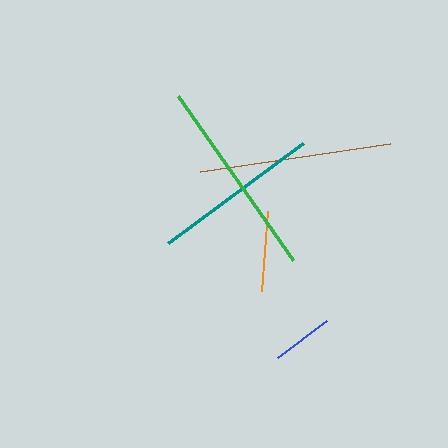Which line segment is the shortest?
The blue line is the shortest at approximately 62 pixels.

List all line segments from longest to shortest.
From longest to shortest: green, brown, teal, orange, blue.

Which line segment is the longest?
The green line is the longest at approximately 200 pixels.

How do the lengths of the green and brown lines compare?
The green and brown lines are approximately the same length.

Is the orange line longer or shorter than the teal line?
The teal line is longer than the orange line.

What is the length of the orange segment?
The orange segment is approximately 79 pixels long.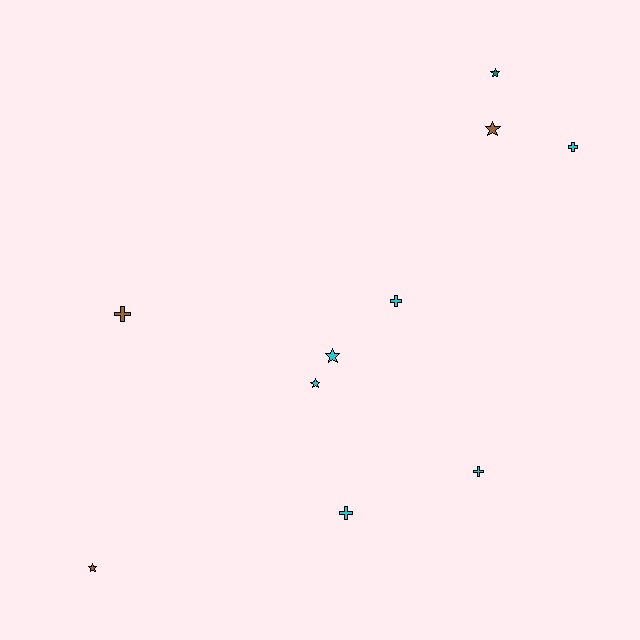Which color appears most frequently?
Cyan, with 6 objects.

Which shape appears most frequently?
Star, with 5 objects.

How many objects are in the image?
There are 10 objects.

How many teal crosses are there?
There are no teal crosses.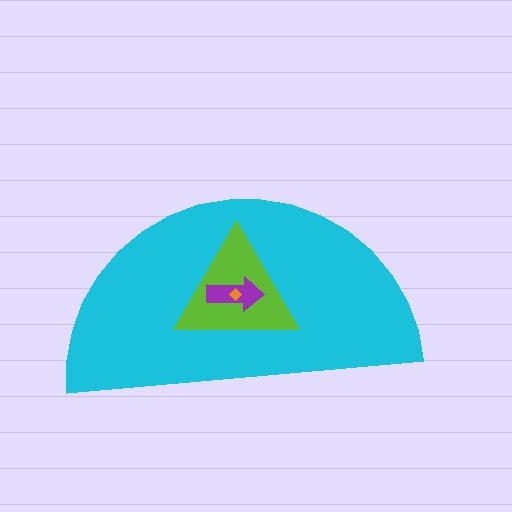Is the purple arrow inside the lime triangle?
Yes.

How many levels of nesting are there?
4.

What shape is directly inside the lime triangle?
The purple arrow.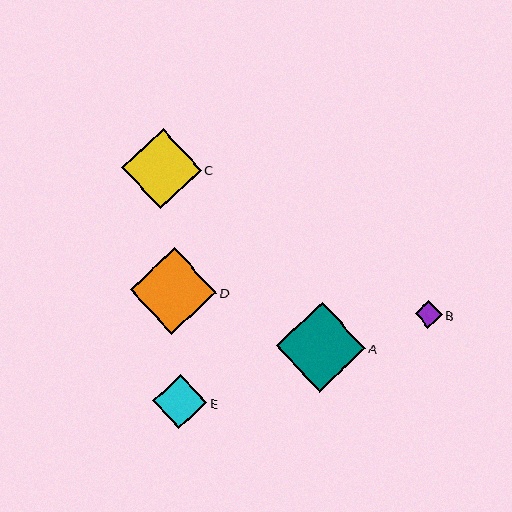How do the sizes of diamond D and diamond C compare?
Diamond D and diamond C are approximately the same size.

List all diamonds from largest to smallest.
From largest to smallest: A, D, C, E, B.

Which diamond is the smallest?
Diamond B is the smallest with a size of approximately 27 pixels.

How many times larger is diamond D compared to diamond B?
Diamond D is approximately 3.2 times the size of diamond B.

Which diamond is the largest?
Diamond A is the largest with a size of approximately 89 pixels.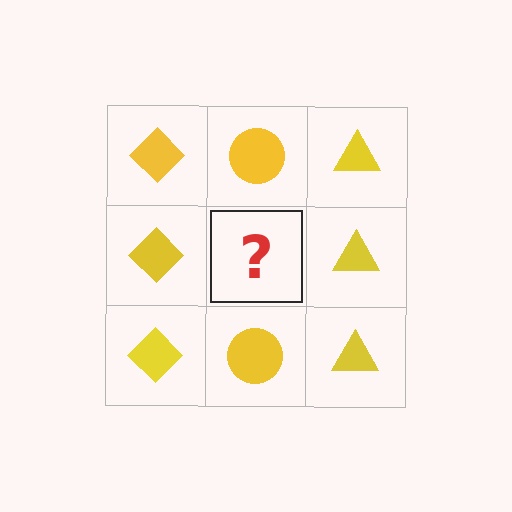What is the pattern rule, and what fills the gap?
The rule is that each column has a consistent shape. The gap should be filled with a yellow circle.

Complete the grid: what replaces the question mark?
The question mark should be replaced with a yellow circle.